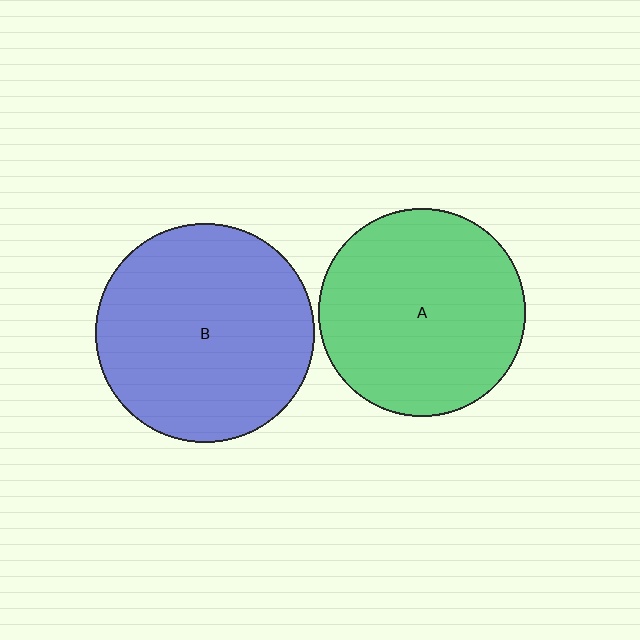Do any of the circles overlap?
No, none of the circles overlap.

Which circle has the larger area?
Circle B (blue).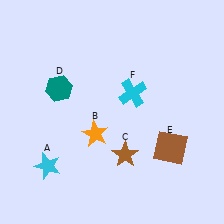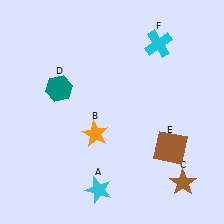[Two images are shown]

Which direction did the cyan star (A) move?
The cyan star (A) moved right.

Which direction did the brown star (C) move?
The brown star (C) moved right.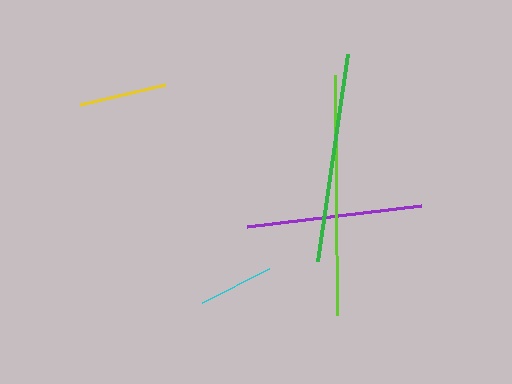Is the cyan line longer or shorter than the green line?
The green line is longer than the cyan line.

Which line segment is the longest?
The lime line is the longest at approximately 240 pixels.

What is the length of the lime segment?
The lime segment is approximately 240 pixels long.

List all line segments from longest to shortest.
From longest to shortest: lime, green, purple, yellow, cyan.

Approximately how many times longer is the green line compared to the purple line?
The green line is approximately 1.2 times the length of the purple line.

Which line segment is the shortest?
The cyan line is the shortest at approximately 75 pixels.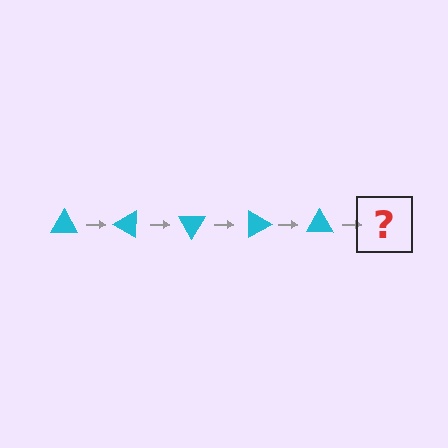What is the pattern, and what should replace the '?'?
The pattern is that the triangle rotates 30 degrees each step. The '?' should be a cyan triangle rotated 150 degrees.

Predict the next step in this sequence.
The next step is a cyan triangle rotated 150 degrees.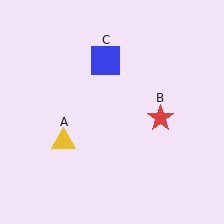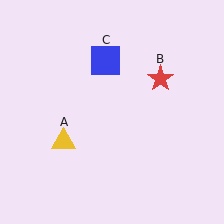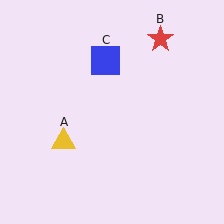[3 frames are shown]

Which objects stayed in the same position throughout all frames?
Yellow triangle (object A) and blue square (object C) remained stationary.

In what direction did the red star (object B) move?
The red star (object B) moved up.